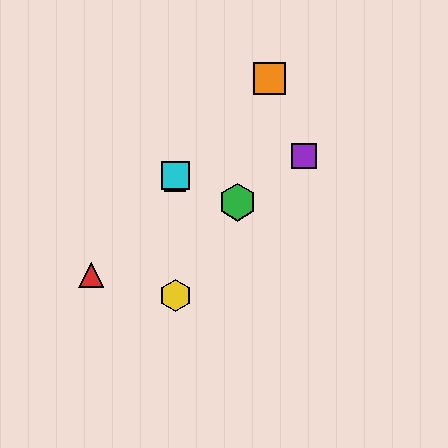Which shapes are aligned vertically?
The blue square, the yellow hexagon, the cyan square are aligned vertically.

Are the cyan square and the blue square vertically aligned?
Yes, both are at x≈175.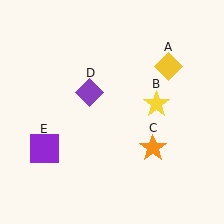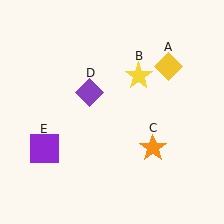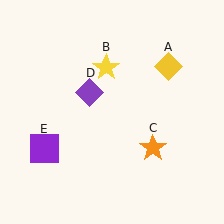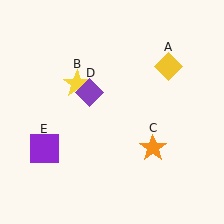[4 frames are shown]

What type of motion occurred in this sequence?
The yellow star (object B) rotated counterclockwise around the center of the scene.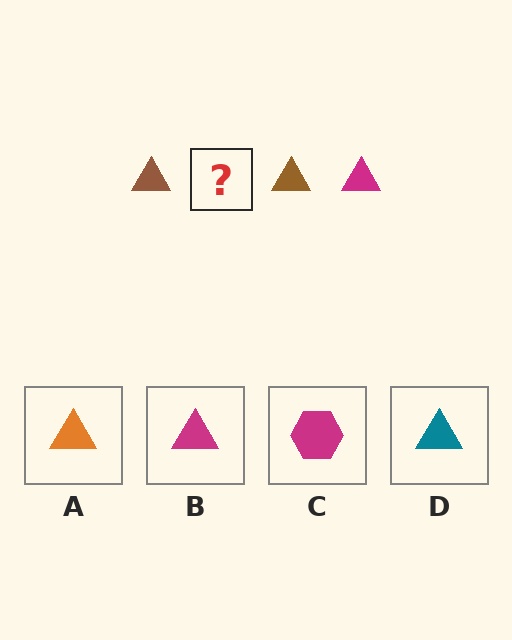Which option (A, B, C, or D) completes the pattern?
B.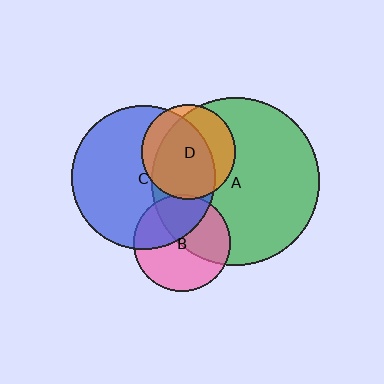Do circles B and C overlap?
Yes.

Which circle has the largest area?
Circle A (green).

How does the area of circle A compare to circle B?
Approximately 3.0 times.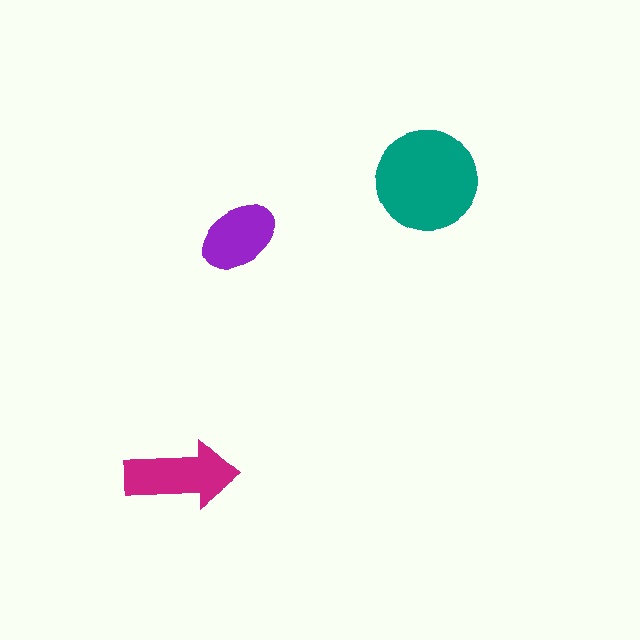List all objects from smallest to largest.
The purple ellipse, the magenta arrow, the teal circle.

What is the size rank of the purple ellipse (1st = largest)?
3rd.